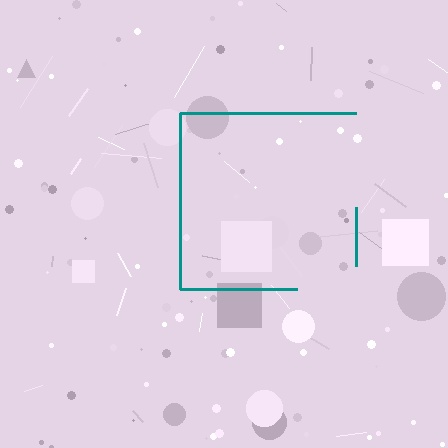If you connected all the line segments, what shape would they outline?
They would outline a square.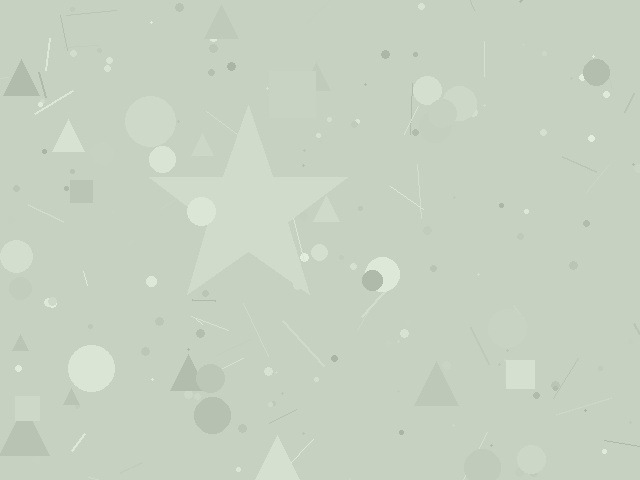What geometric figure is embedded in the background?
A star is embedded in the background.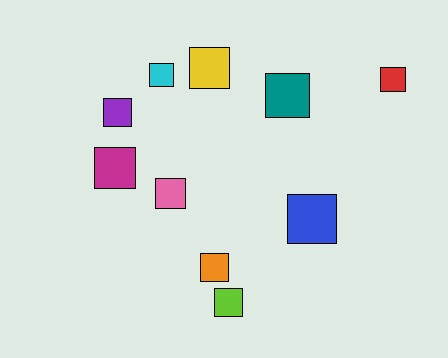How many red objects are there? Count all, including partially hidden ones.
There is 1 red object.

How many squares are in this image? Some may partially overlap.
There are 10 squares.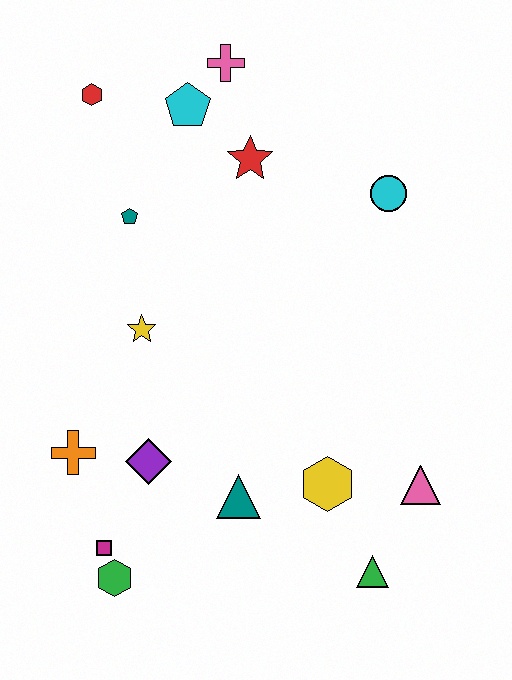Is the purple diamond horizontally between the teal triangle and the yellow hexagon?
No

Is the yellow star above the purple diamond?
Yes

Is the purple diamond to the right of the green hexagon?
Yes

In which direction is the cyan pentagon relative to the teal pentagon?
The cyan pentagon is above the teal pentagon.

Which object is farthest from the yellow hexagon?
The red hexagon is farthest from the yellow hexagon.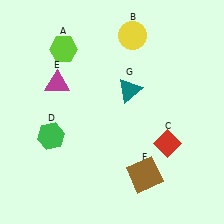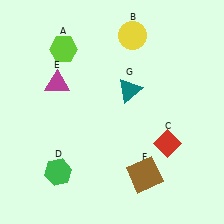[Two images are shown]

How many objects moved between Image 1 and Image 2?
1 object moved between the two images.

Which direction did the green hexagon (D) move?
The green hexagon (D) moved down.